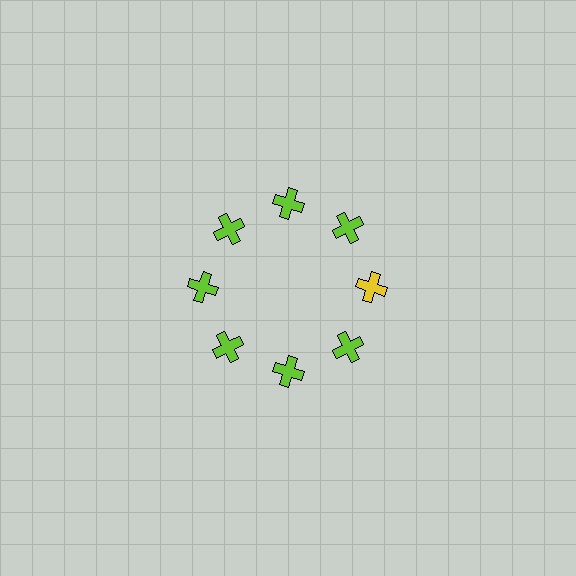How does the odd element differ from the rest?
It has a different color: yellow instead of lime.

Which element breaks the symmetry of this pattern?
The yellow cross at roughly the 3 o'clock position breaks the symmetry. All other shapes are lime crosses.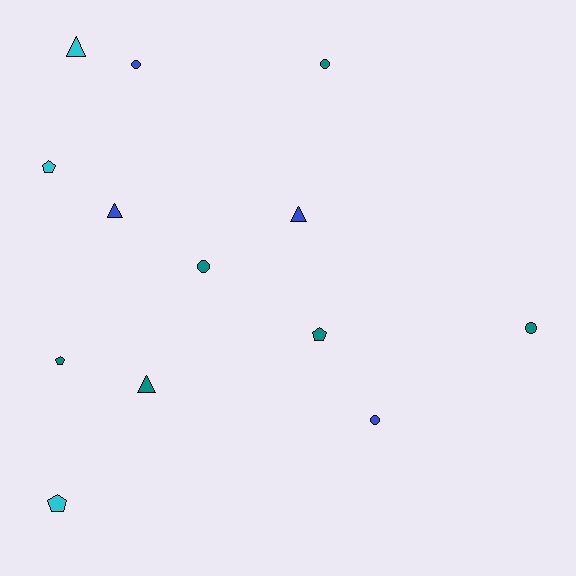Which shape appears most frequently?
Circle, with 5 objects.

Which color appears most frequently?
Teal, with 6 objects.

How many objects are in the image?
There are 13 objects.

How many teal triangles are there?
There is 1 teal triangle.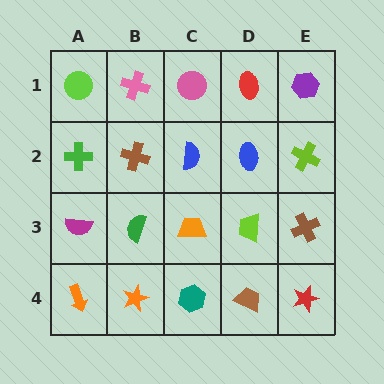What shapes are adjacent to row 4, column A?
A magenta semicircle (row 3, column A), an orange star (row 4, column B).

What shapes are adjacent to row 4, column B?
A green semicircle (row 3, column B), an orange arrow (row 4, column A), a teal hexagon (row 4, column C).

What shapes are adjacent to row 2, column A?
A lime circle (row 1, column A), a magenta semicircle (row 3, column A), a brown cross (row 2, column B).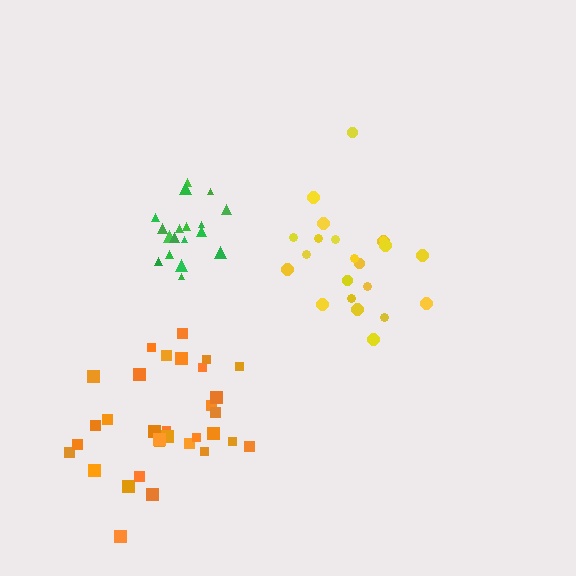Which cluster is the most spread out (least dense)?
Orange.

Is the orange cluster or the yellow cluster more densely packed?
Yellow.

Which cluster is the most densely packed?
Green.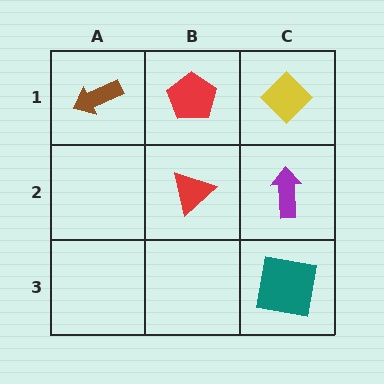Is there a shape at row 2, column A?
No, that cell is empty.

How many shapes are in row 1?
3 shapes.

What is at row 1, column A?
A brown arrow.